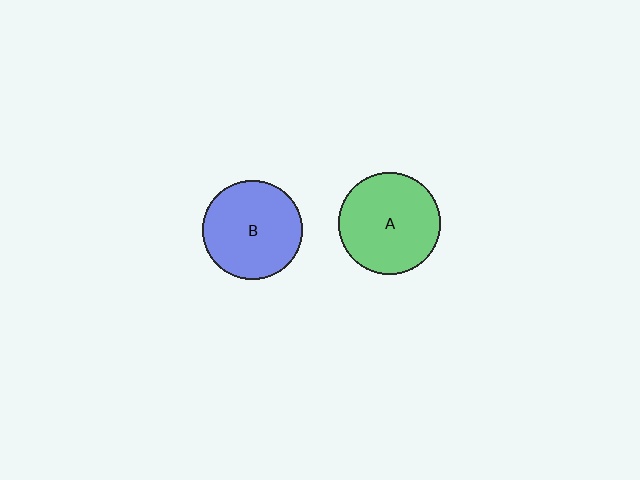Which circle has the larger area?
Circle A (green).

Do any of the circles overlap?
No, none of the circles overlap.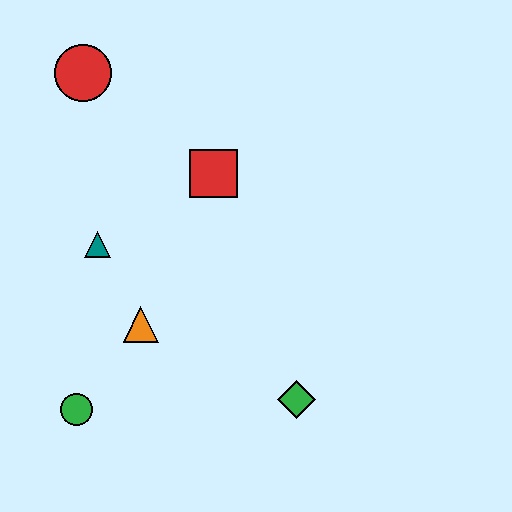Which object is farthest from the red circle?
The green diamond is farthest from the red circle.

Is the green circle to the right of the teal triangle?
No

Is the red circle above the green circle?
Yes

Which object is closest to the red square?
The teal triangle is closest to the red square.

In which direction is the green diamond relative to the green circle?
The green diamond is to the right of the green circle.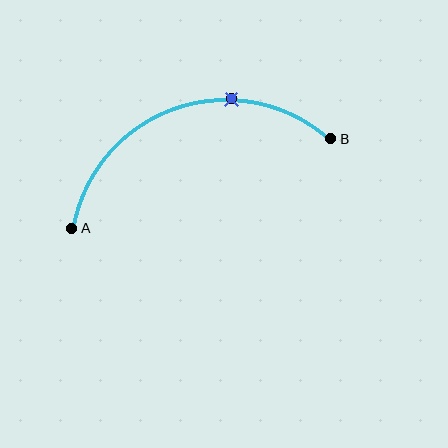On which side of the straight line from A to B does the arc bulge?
The arc bulges above the straight line connecting A and B.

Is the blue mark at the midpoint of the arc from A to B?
No. The blue mark lies on the arc but is closer to endpoint B. The arc midpoint would be at the point on the curve equidistant along the arc from both A and B.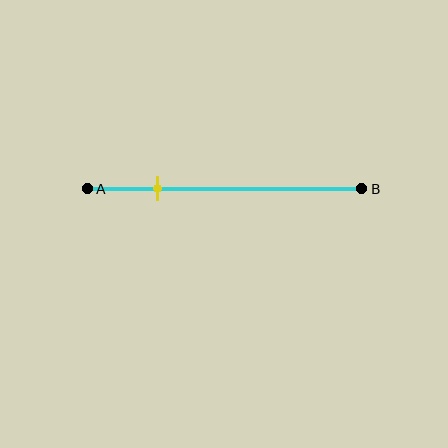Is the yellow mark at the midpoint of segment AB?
No, the mark is at about 25% from A, not at the 50% midpoint.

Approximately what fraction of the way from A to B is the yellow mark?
The yellow mark is approximately 25% of the way from A to B.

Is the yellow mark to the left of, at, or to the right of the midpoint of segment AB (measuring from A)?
The yellow mark is to the left of the midpoint of segment AB.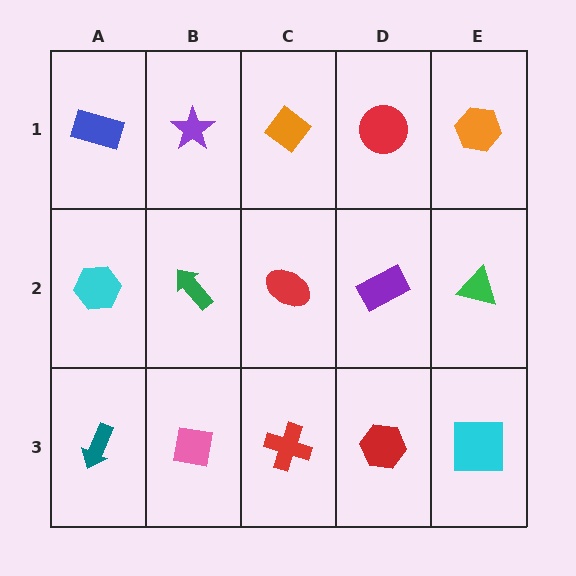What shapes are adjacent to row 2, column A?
A blue rectangle (row 1, column A), a teal arrow (row 3, column A), a green arrow (row 2, column B).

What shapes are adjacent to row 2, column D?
A red circle (row 1, column D), a red hexagon (row 3, column D), a red ellipse (row 2, column C), a green triangle (row 2, column E).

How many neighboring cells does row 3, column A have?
2.